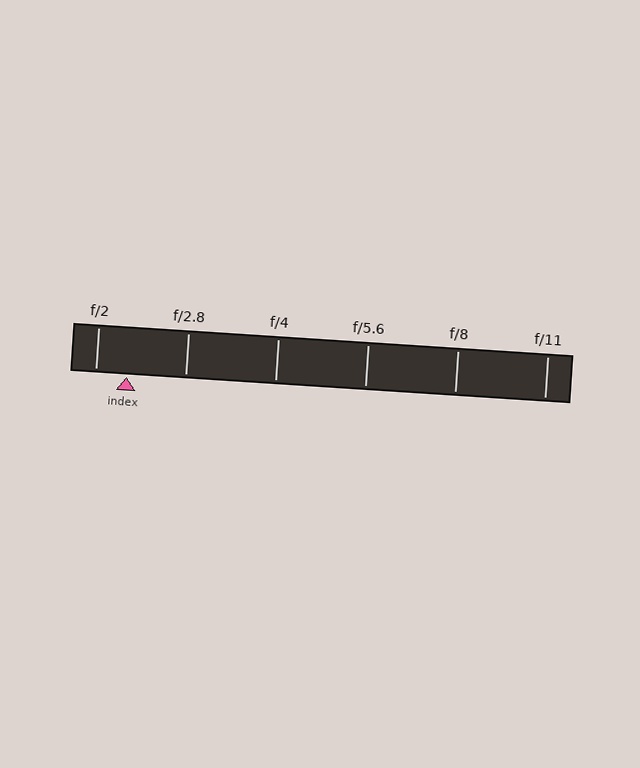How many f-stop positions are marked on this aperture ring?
There are 6 f-stop positions marked.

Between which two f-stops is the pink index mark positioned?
The index mark is between f/2 and f/2.8.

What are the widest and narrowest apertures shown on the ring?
The widest aperture shown is f/2 and the narrowest is f/11.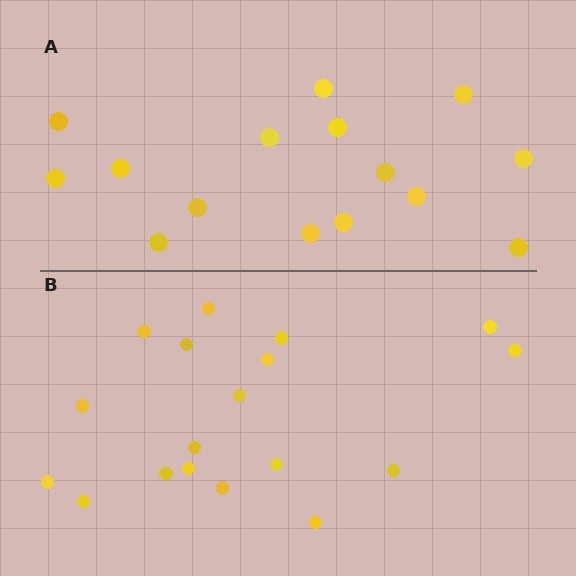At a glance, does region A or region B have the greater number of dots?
Region B (the bottom region) has more dots.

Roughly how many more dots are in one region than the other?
Region B has just a few more — roughly 2 or 3 more dots than region A.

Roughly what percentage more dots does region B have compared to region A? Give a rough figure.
About 20% more.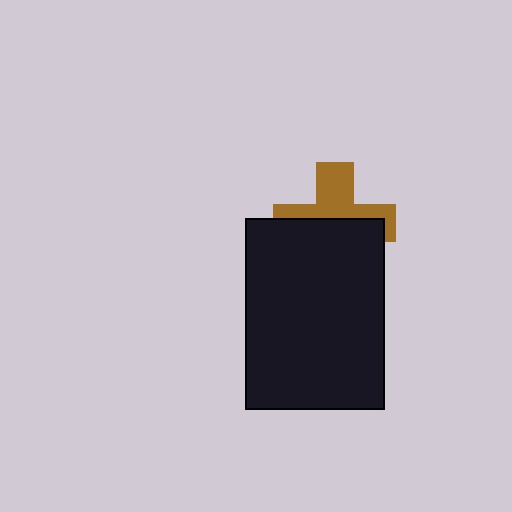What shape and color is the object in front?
The object in front is a black rectangle.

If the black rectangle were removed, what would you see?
You would see the complete brown cross.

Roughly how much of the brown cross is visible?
A small part of it is visible (roughly 45%).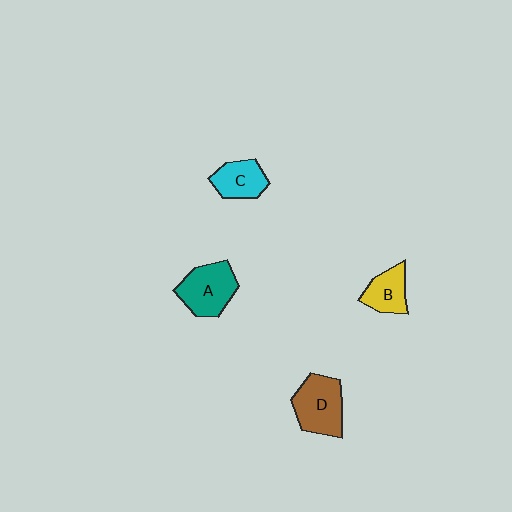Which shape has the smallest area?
Shape B (yellow).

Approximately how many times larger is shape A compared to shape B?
Approximately 1.5 times.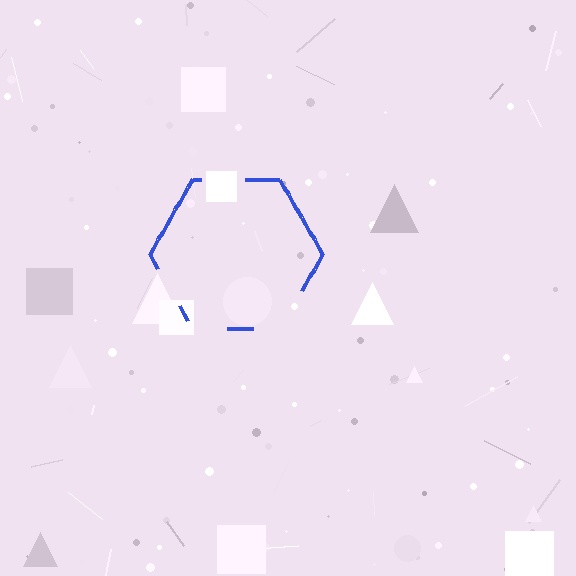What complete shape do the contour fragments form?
The contour fragments form a hexagon.